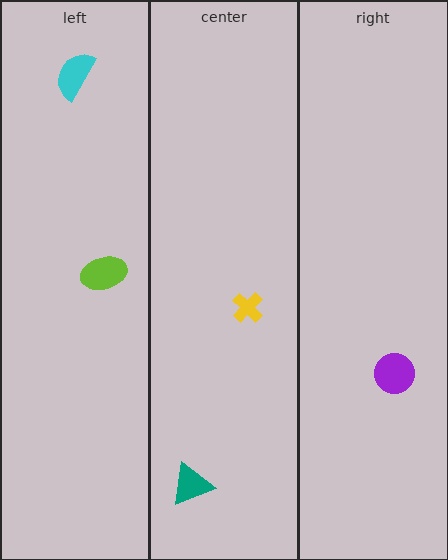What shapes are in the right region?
The purple circle.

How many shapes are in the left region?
2.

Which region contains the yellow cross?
The center region.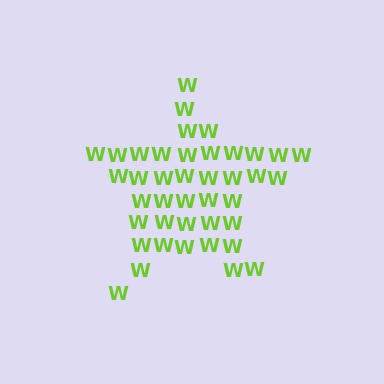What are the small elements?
The small elements are letter W's.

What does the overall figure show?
The overall figure shows a star.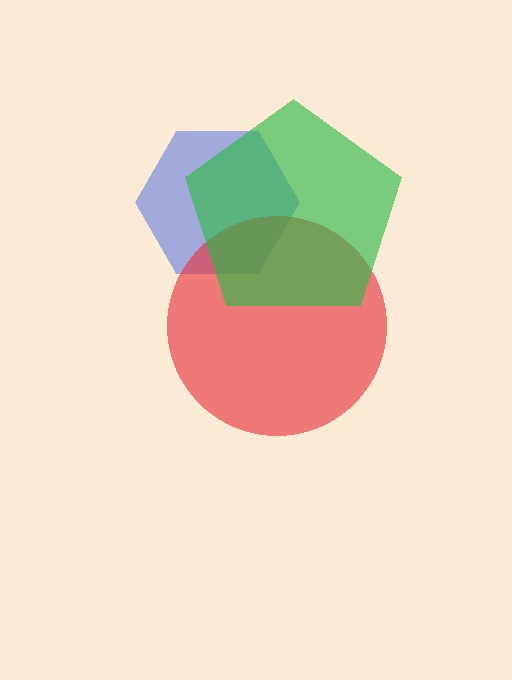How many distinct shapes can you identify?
There are 3 distinct shapes: a blue hexagon, a red circle, a green pentagon.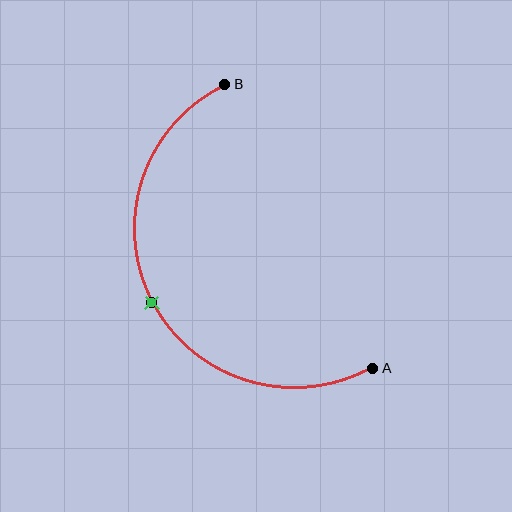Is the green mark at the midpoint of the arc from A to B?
Yes. The green mark lies on the arc at equal arc-length from both A and B — it is the arc midpoint.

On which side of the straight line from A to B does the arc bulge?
The arc bulges to the left of the straight line connecting A and B.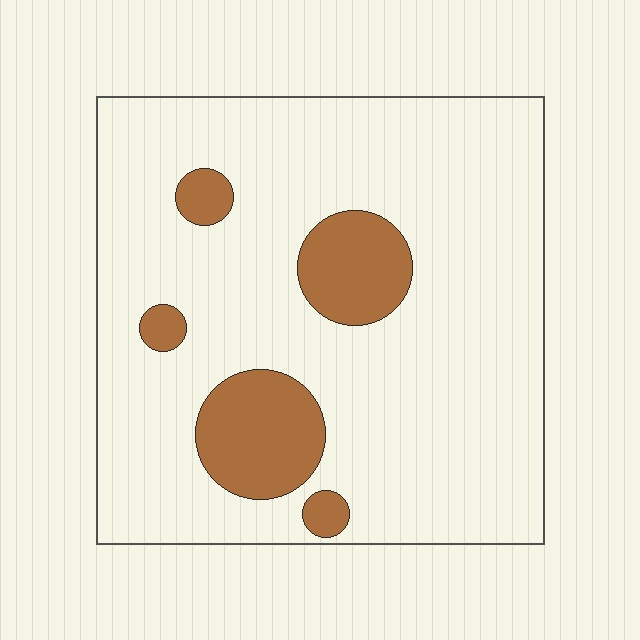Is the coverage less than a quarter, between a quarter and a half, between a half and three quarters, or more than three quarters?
Less than a quarter.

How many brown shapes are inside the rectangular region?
5.